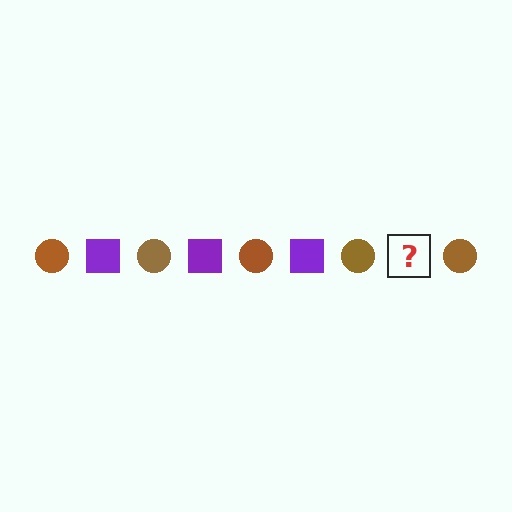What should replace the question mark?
The question mark should be replaced with a purple square.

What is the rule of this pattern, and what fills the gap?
The rule is that the pattern alternates between brown circle and purple square. The gap should be filled with a purple square.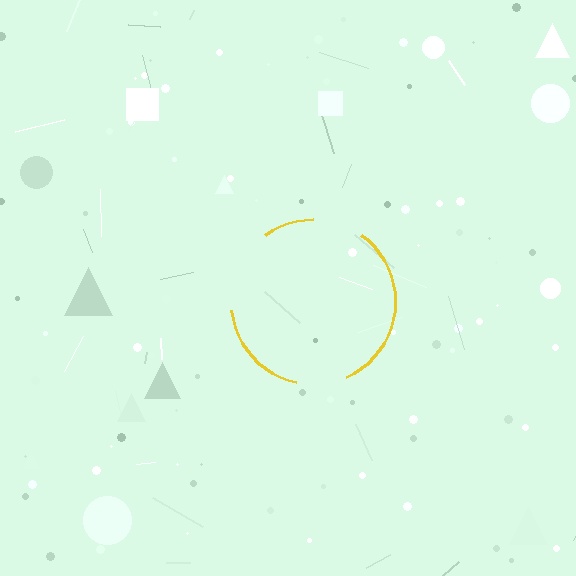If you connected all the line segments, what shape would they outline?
They would outline a circle.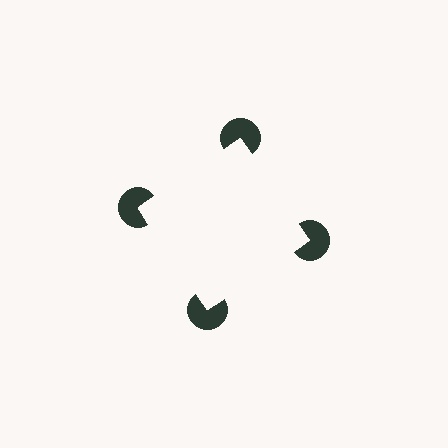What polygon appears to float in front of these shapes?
An illusory square — its edges are inferred from the aligned wedge cuts in the pac-man discs, not physically drawn.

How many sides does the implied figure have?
4 sides.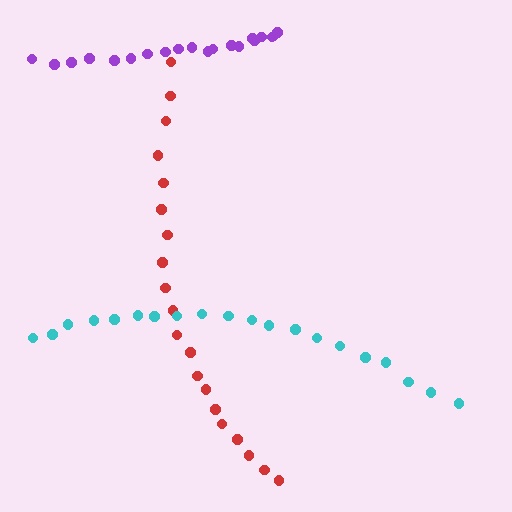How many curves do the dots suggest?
There are 3 distinct paths.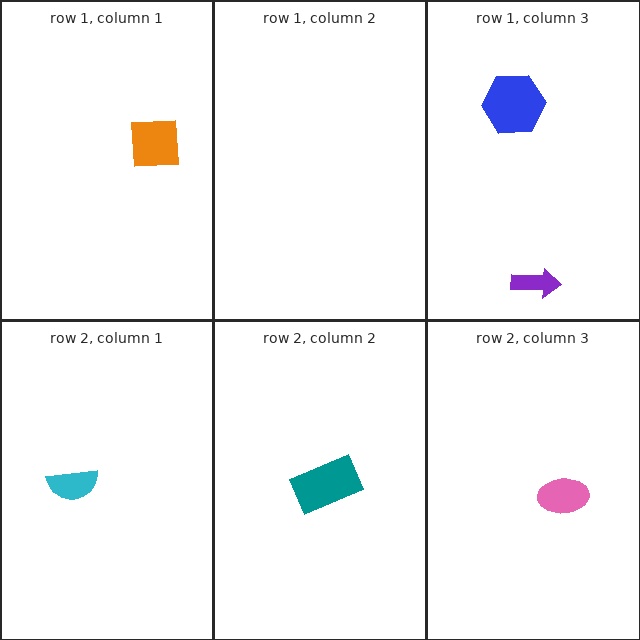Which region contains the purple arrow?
The row 1, column 3 region.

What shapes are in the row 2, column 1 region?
The cyan semicircle.